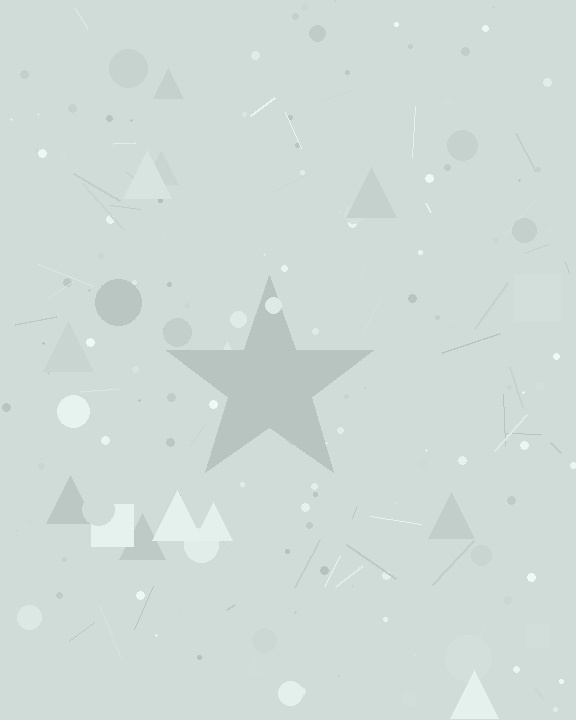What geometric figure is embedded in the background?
A star is embedded in the background.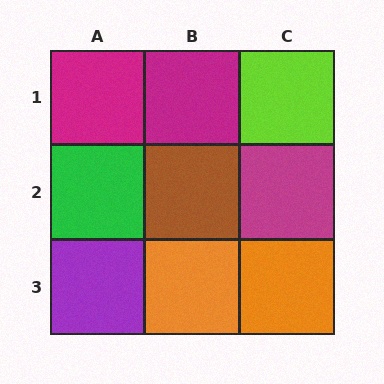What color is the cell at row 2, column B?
Brown.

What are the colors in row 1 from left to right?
Magenta, magenta, lime.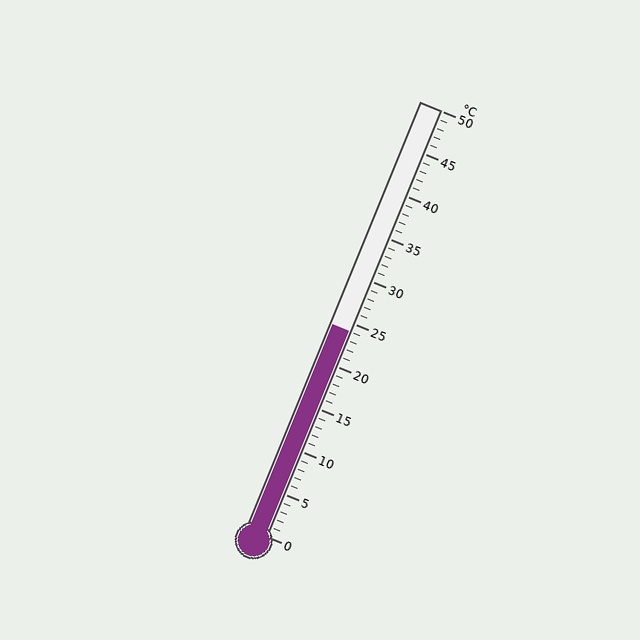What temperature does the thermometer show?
The thermometer shows approximately 24°C.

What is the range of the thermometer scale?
The thermometer scale ranges from 0°C to 50°C.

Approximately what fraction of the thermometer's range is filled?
The thermometer is filled to approximately 50% of its range.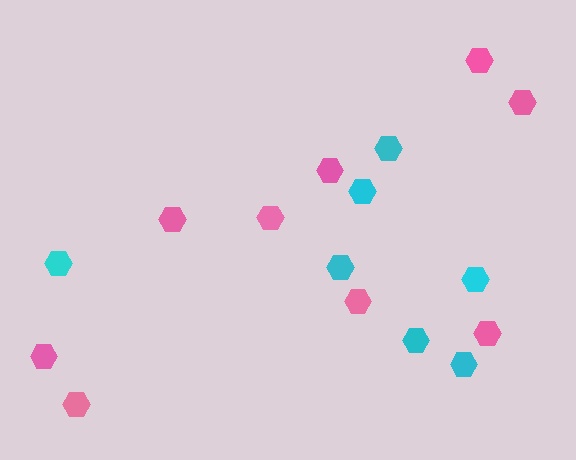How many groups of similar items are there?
There are 2 groups: one group of cyan hexagons (7) and one group of pink hexagons (9).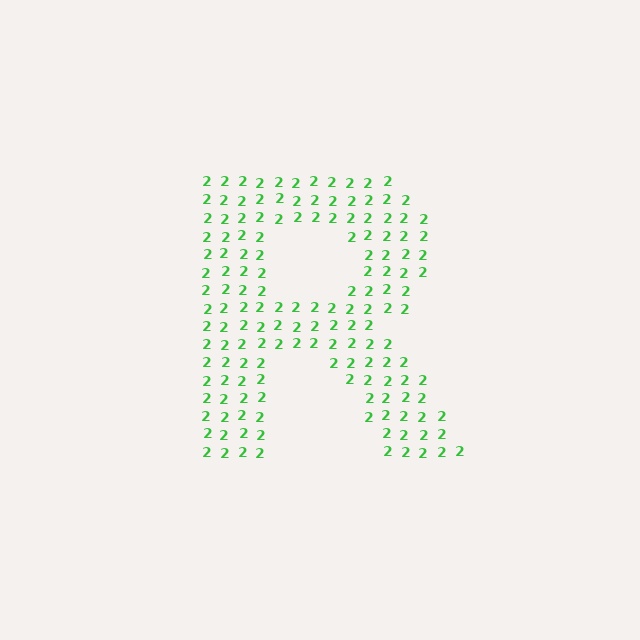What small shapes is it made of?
It is made of small digit 2's.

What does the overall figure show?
The overall figure shows the letter R.